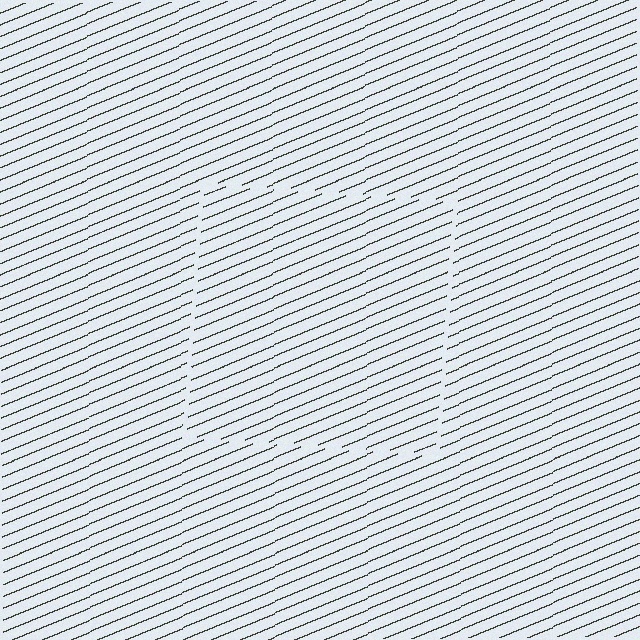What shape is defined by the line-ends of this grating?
An illusory square. The interior of the shape contains the same grating, shifted by half a period — the contour is defined by the phase discontinuity where line-ends from the inner and outer gratings abut.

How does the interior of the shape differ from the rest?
The interior of the shape contains the same grating, shifted by half a period — the contour is defined by the phase discontinuity where line-ends from the inner and outer gratings abut.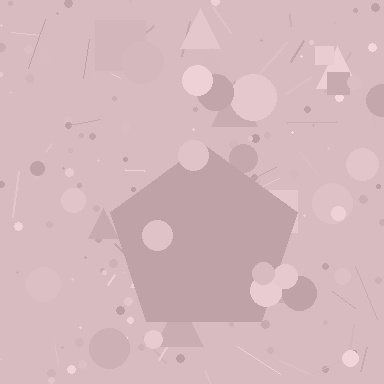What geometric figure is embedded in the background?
A pentagon is embedded in the background.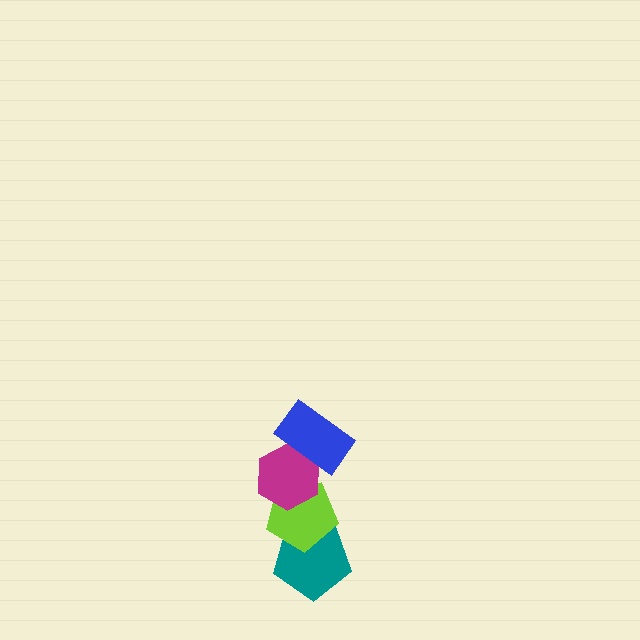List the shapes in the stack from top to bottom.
From top to bottom: the blue rectangle, the magenta hexagon, the lime pentagon, the teal pentagon.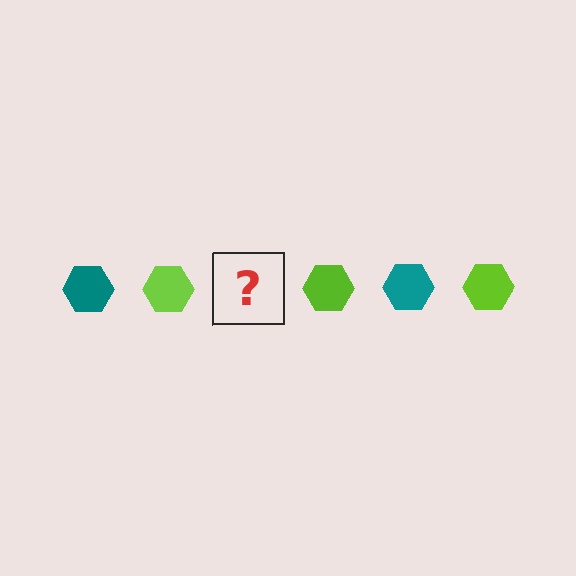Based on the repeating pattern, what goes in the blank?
The blank should be a teal hexagon.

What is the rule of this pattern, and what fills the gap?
The rule is that the pattern cycles through teal, lime hexagons. The gap should be filled with a teal hexagon.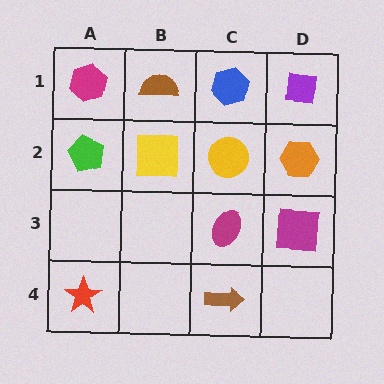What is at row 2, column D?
An orange hexagon.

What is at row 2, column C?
A yellow circle.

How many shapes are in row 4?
2 shapes.